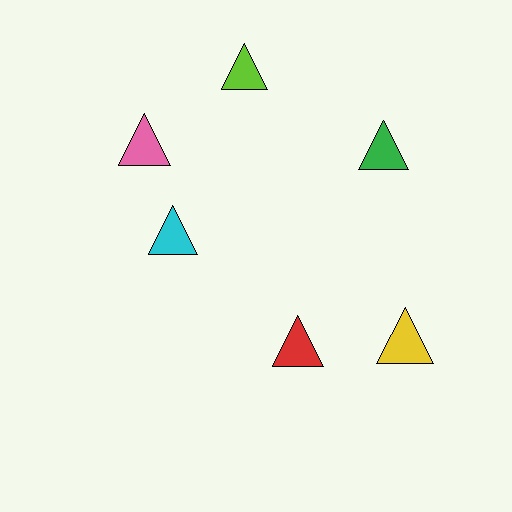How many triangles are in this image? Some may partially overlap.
There are 6 triangles.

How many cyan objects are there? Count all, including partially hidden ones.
There is 1 cyan object.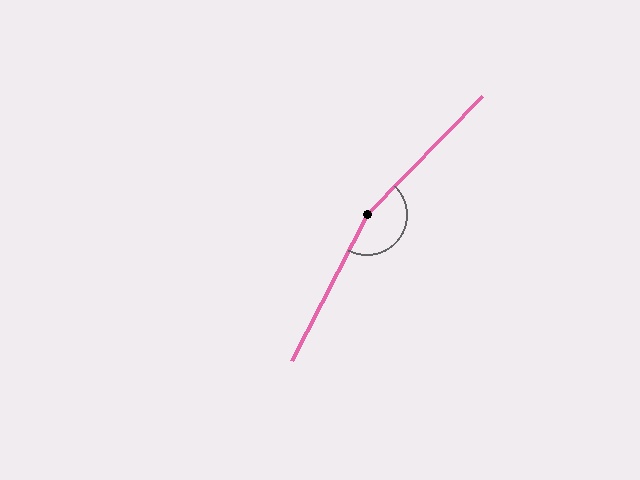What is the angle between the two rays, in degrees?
Approximately 163 degrees.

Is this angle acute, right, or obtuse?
It is obtuse.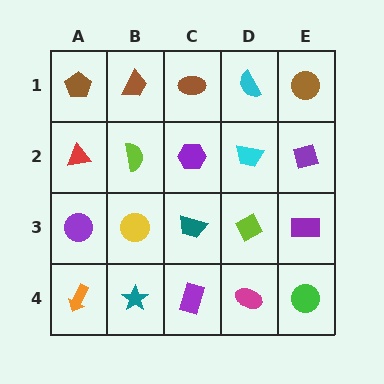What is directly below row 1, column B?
A lime semicircle.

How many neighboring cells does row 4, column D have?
3.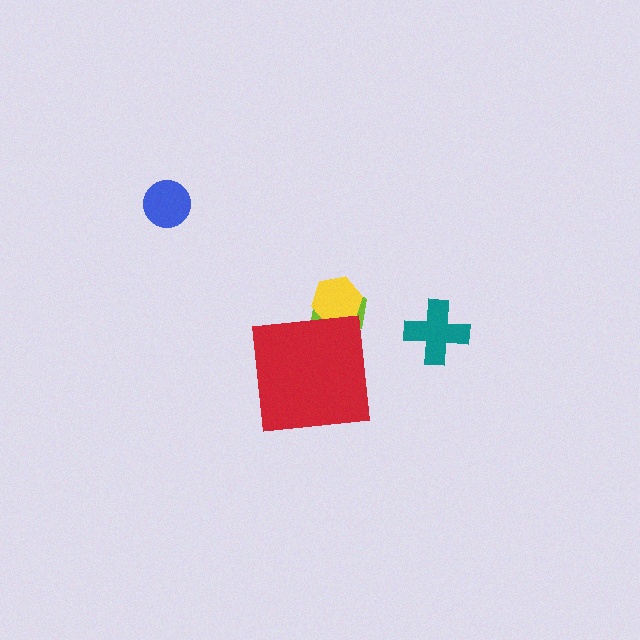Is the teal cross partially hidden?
No, the teal cross is fully visible.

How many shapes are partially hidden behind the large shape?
2 shapes are partially hidden.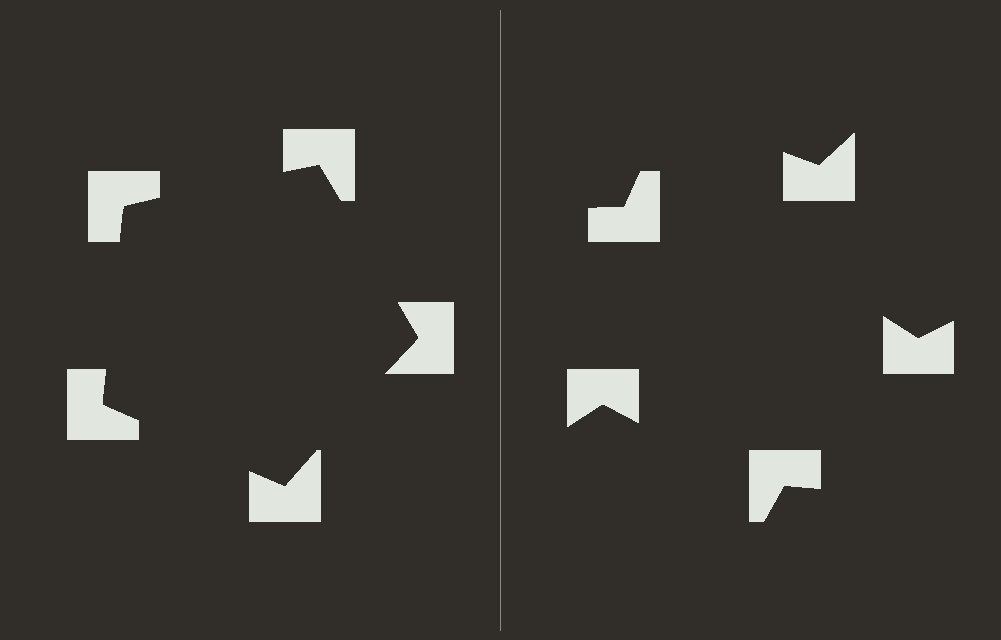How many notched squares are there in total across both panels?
10 — 5 on each side.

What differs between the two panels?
The notched squares are positioned identically on both sides; only the wedge orientations differ. On the left they align to a pentagon; on the right they are misaligned.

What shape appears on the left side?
An illusory pentagon.